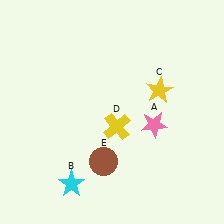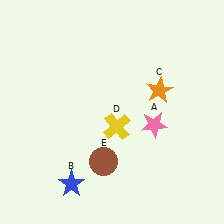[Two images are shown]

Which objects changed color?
B changed from cyan to blue. C changed from yellow to orange.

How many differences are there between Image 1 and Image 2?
There are 2 differences between the two images.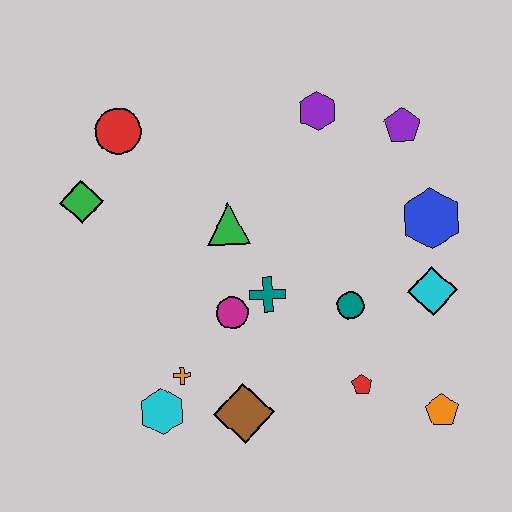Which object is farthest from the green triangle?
The orange pentagon is farthest from the green triangle.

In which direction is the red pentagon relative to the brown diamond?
The red pentagon is to the right of the brown diamond.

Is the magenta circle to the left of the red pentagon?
Yes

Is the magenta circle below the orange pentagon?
No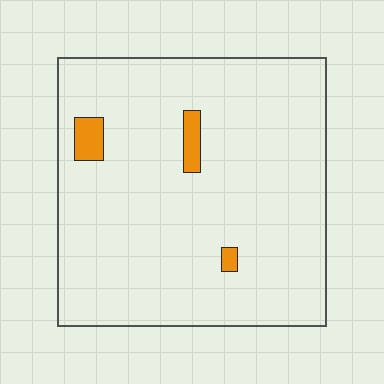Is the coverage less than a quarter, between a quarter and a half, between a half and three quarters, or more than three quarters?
Less than a quarter.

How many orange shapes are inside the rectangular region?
3.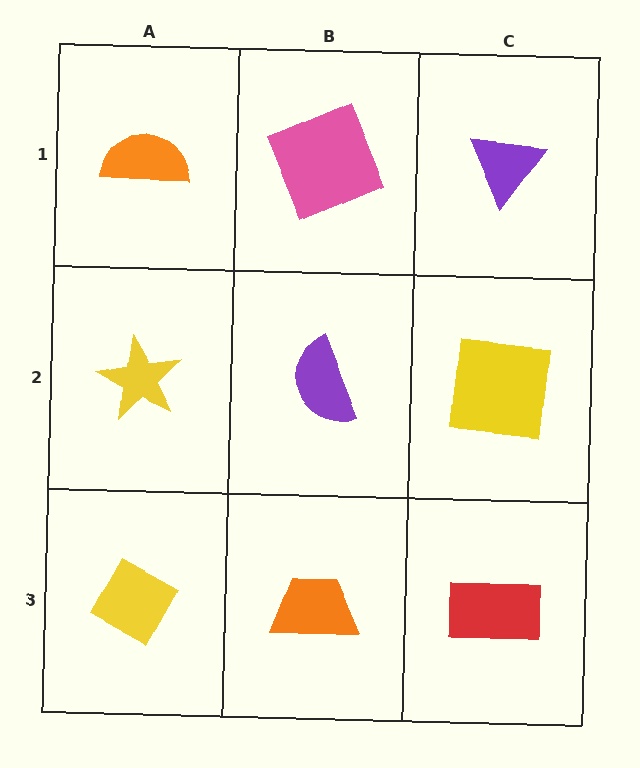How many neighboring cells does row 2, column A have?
3.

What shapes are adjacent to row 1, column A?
A yellow star (row 2, column A), a pink square (row 1, column B).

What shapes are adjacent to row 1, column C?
A yellow square (row 2, column C), a pink square (row 1, column B).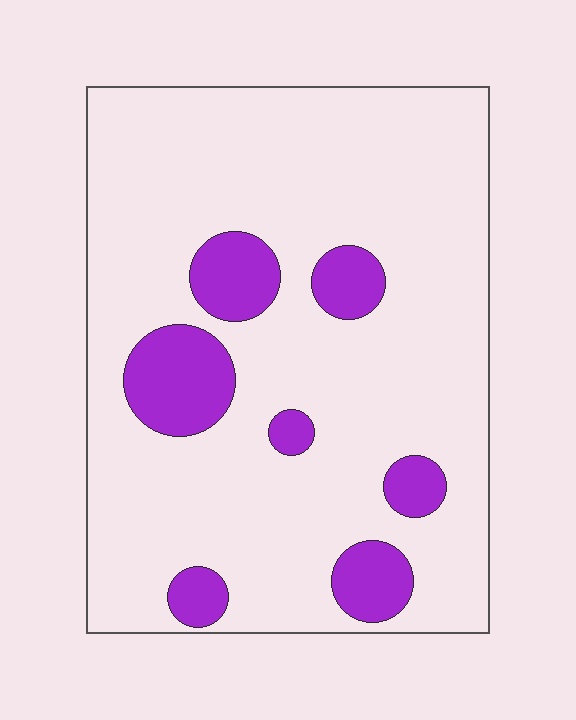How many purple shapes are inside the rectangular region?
7.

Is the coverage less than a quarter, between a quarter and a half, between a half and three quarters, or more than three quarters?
Less than a quarter.